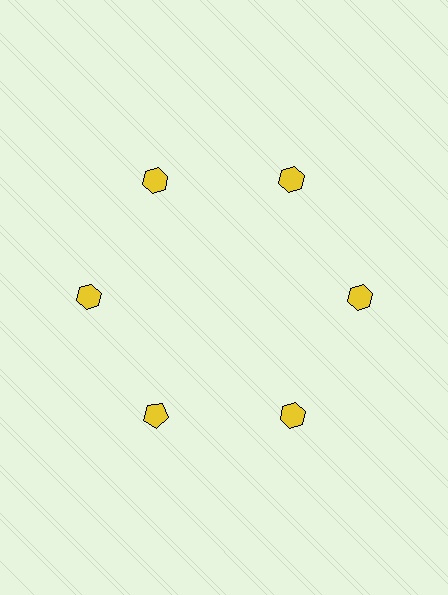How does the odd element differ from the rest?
It has a different shape: pentagon instead of hexagon.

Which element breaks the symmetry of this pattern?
The yellow pentagon at roughly the 7 o'clock position breaks the symmetry. All other shapes are yellow hexagons.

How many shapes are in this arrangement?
There are 6 shapes arranged in a ring pattern.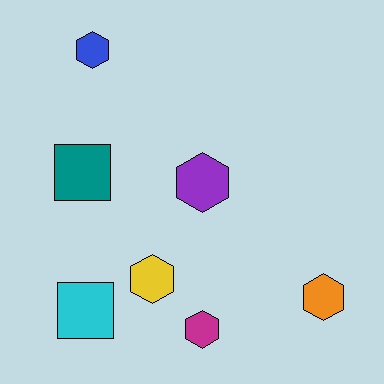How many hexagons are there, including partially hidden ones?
There are 5 hexagons.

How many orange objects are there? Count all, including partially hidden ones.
There is 1 orange object.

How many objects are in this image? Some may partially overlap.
There are 7 objects.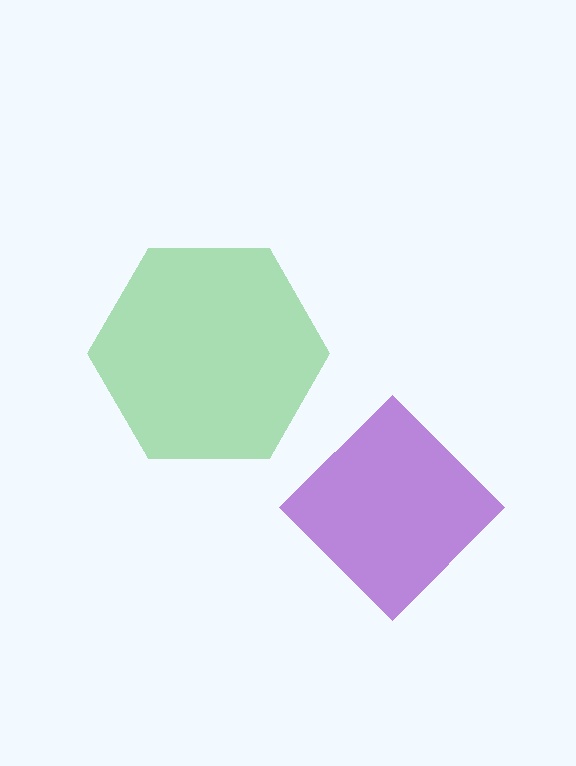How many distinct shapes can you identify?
There are 2 distinct shapes: a purple diamond, a green hexagon.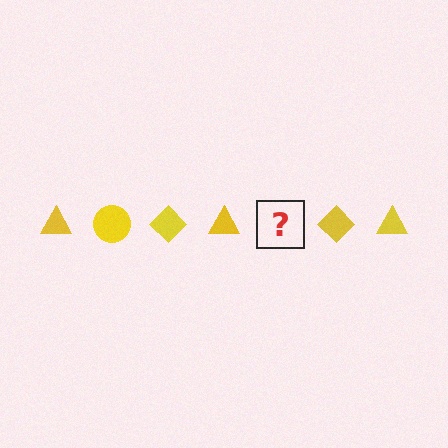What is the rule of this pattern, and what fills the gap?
The rule is that the pattern cycles through triangle, circle, diamond shapes in yellow. The gap should be filled with a yellow circle.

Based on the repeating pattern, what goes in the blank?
The blank should be a yellow circle.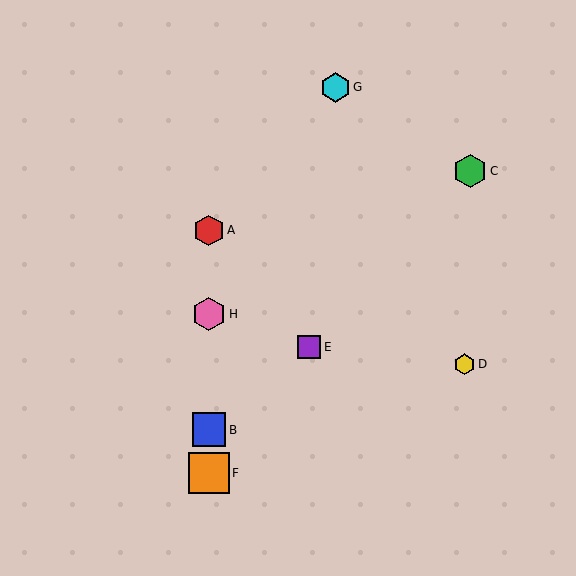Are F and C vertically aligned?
No, F is at x≈209 and C is at x≈470.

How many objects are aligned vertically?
4 objects (A, B, F, H) are aligned vertically.